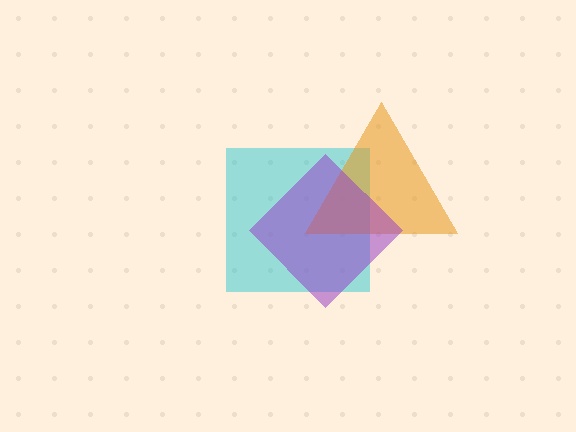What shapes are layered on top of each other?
The layered shapes are: a cyan square, an orange triangle, a purple diamond.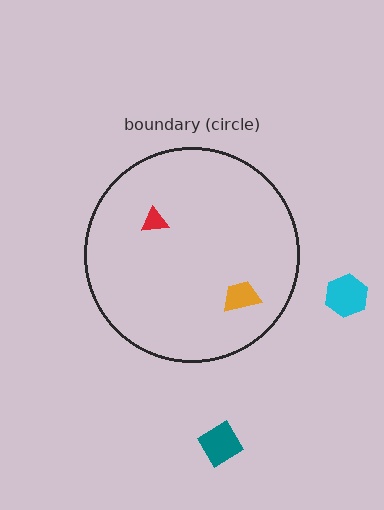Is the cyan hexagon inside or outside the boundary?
Outside.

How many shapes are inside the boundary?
2 inside, 2 outside.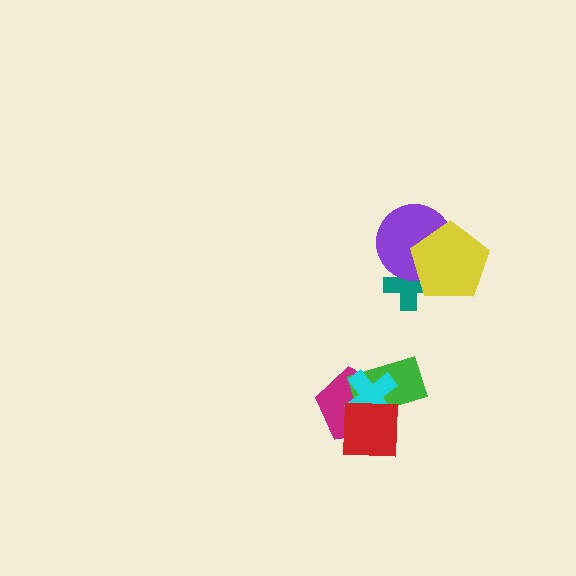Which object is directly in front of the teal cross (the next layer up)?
The purple circle is directly in front of the teal cross.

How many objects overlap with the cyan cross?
3 objects overlap with the cyan cross.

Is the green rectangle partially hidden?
Yes, it is partially covered by another shape.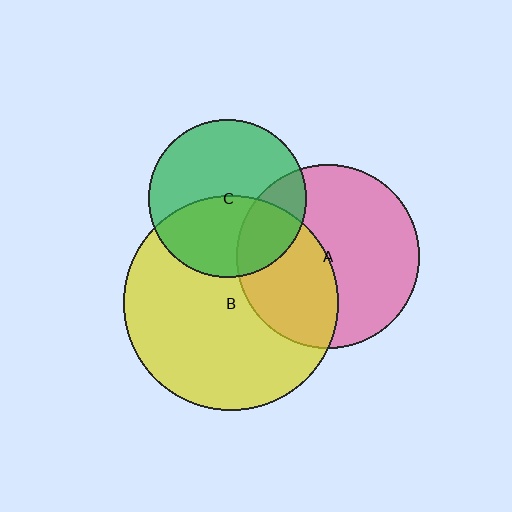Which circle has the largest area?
Circle B (yellow).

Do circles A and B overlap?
Yes.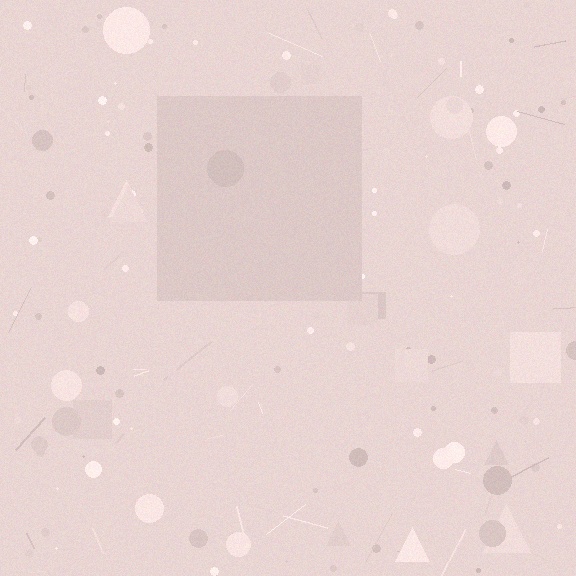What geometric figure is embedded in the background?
A square is embedded in the background.